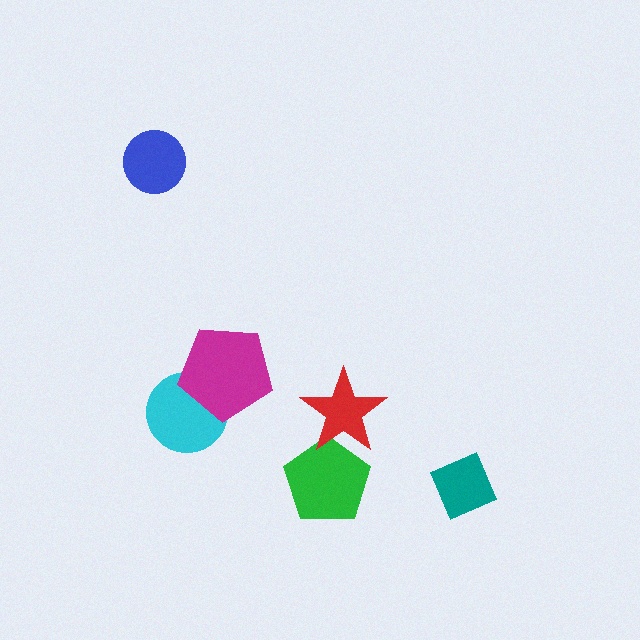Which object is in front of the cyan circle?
The magenta pentagon is in front of the cyan circle.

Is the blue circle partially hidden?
No, no other shape covers it.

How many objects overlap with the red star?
1 object overlaps with the red star.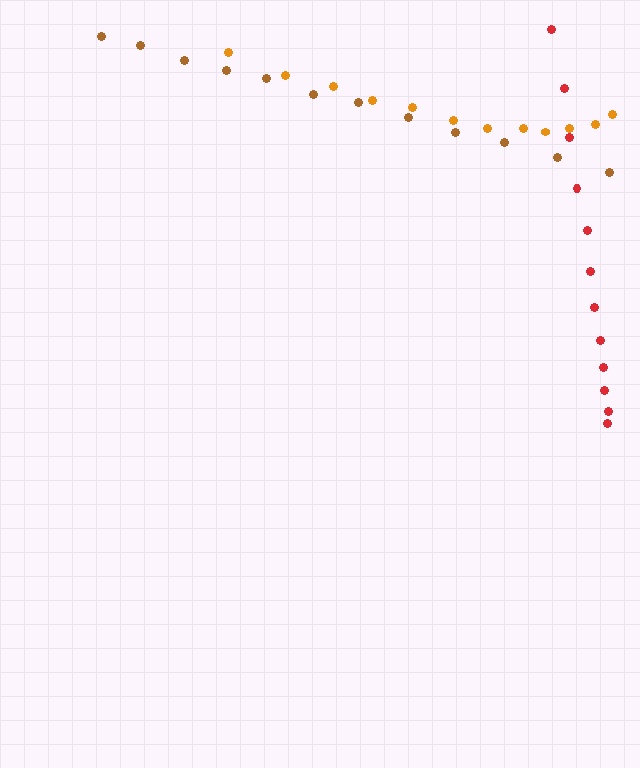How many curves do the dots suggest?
There are 3 distinct paths.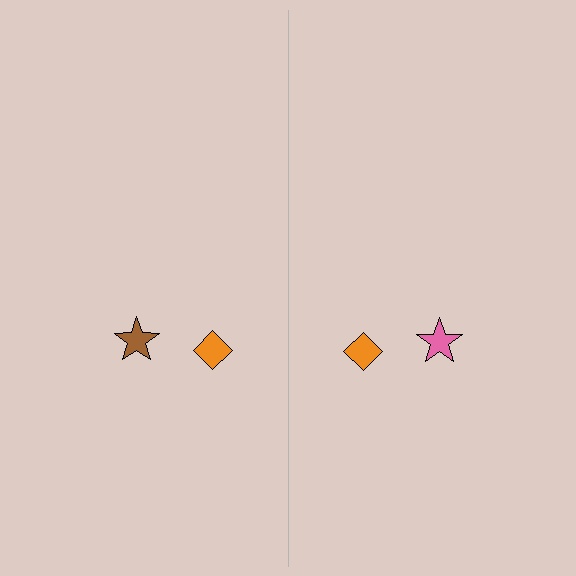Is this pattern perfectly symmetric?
No, the pattern is not perfectly symmetric. The pink star on the right side breaks the symmetry — its mirror counterpart is brown.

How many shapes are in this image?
There are 4 shapes in this image.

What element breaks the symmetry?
The pink star on the right side breaks the symmetry — its mirror counterpart is brown.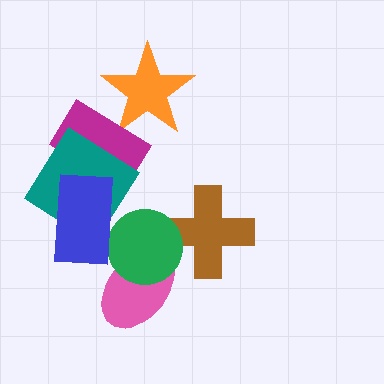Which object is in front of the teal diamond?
The blue rectangle is in front of the teal diamond.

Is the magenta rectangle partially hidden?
Yes, it is partially covered by another shape.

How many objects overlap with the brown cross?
1 object overlaps with the brown cross.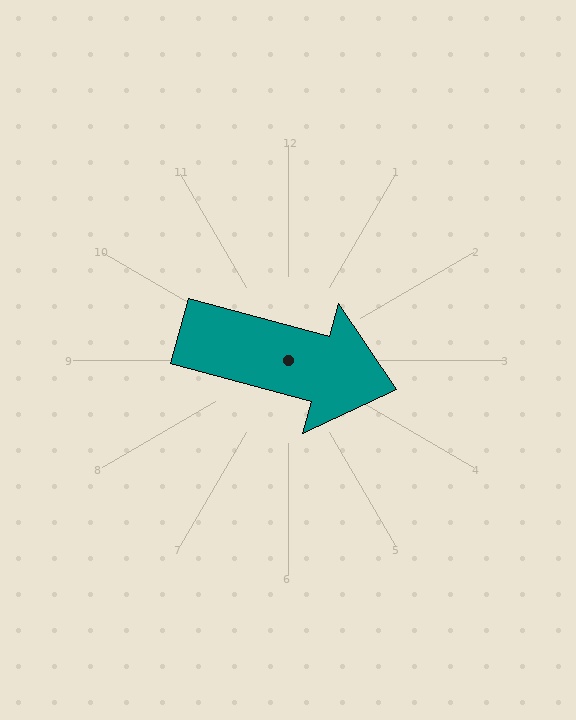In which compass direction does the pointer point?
East.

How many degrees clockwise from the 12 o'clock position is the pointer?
Approximately 105 degrees.